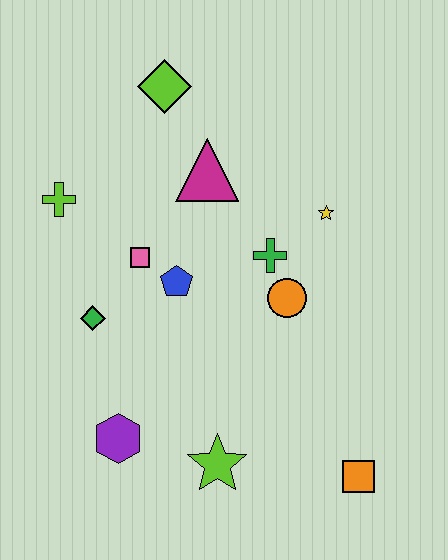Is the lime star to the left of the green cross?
Yes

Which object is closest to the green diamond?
The pink square is closest to the green diamond.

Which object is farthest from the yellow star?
The purple hexagon is farthest from the yellow star.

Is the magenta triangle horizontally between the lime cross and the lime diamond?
No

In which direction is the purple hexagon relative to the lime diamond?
The purple hexagon is below the lime diamond.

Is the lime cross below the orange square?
No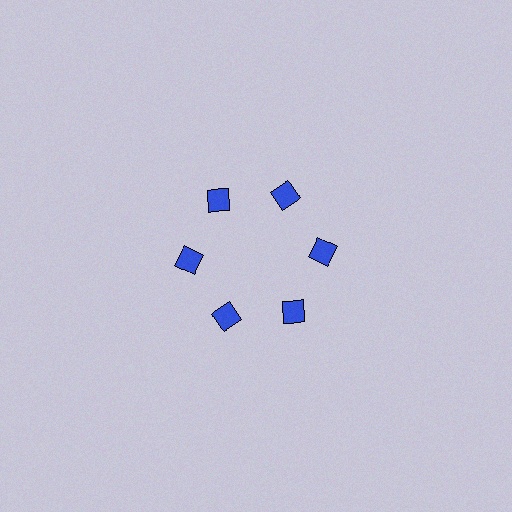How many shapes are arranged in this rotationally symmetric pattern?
There are 6 shapes, arranged in 6 groups of 1.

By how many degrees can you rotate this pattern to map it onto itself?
The pattern maps onto itself every 60 degrees of rotation.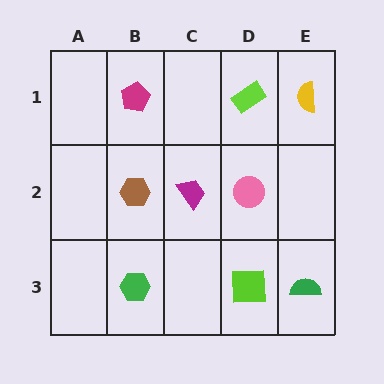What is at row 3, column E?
A green semicircle.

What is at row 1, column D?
A lime rectangle.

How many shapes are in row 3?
3 shapes.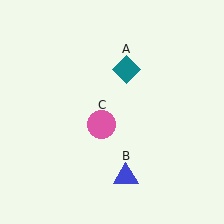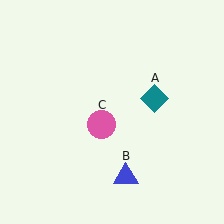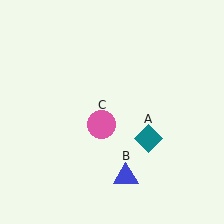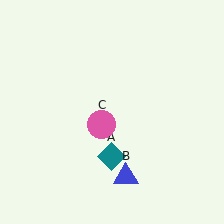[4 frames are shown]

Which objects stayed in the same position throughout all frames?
Blue triangle (object B) and pink circle (object C) remained stationary.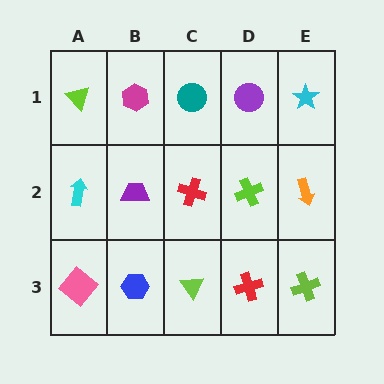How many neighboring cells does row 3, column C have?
3.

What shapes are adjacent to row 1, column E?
An orange arrow (row 2, column E), a purple circle (row 1, column D).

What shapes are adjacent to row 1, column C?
A red cross (row 2, column C), a magenta hexagon (row 1, column B), a purple circle (row 1, column D).